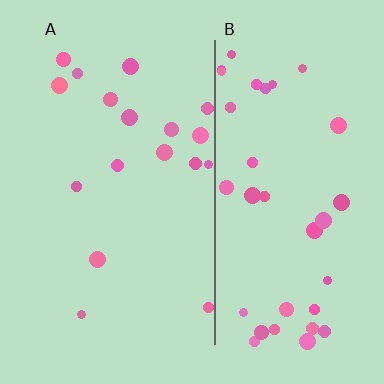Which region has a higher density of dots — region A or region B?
B (the right).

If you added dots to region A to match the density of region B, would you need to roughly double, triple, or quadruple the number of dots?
Approximately double.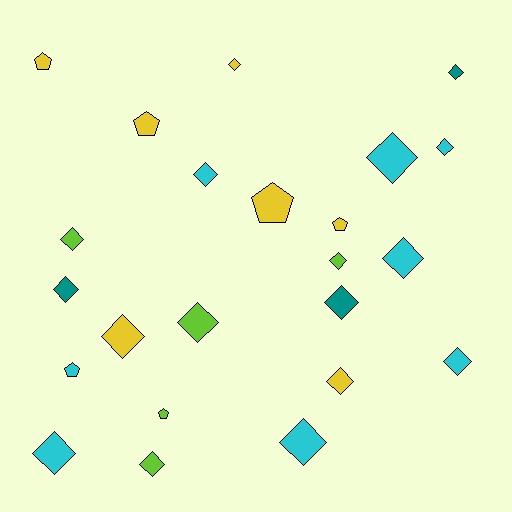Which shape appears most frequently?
Diamond, with 17 objects.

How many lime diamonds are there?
There are 4 lime diamonds.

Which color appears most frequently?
Cyan, with 8 objects.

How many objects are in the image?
There are 23 objects.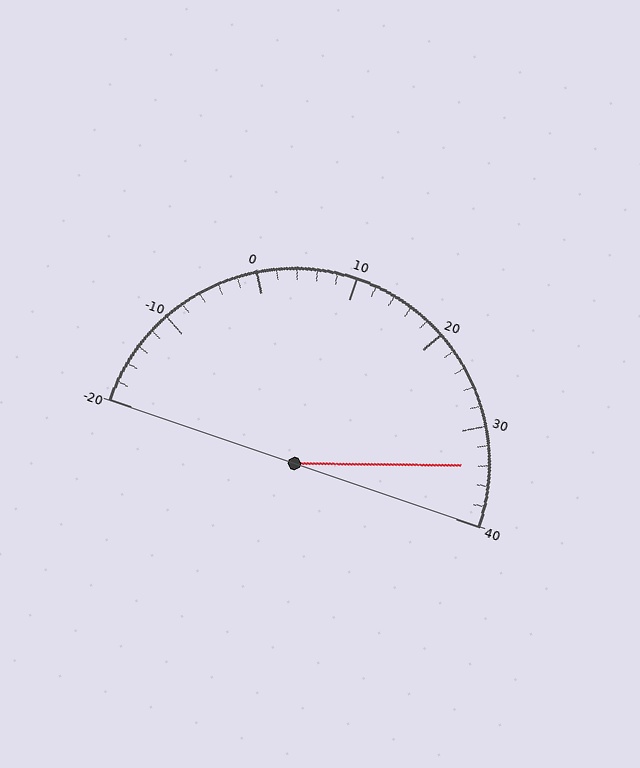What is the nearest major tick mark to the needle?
The nearest major tick mark is 30.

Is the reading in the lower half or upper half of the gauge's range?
The reading is in the upper half of the range (-20 to 40).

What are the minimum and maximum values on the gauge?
The gauge ranges from -20 to 40.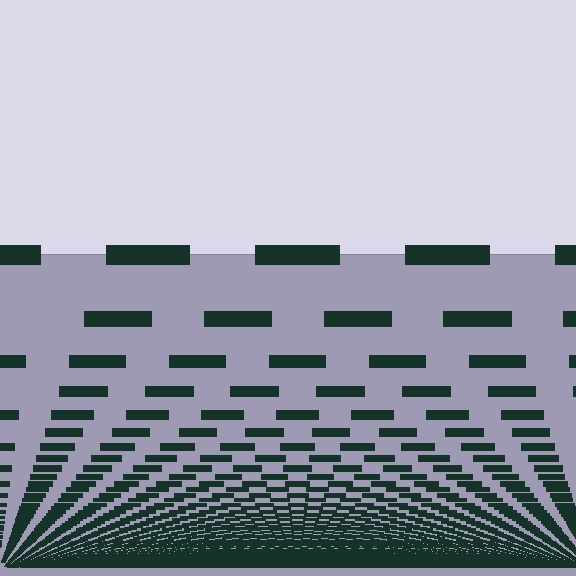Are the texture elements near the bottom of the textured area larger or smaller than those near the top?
Smaller. The gradient is inverted — elements near the bottom are smaller and denser.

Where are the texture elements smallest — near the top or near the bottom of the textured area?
Near the bottom.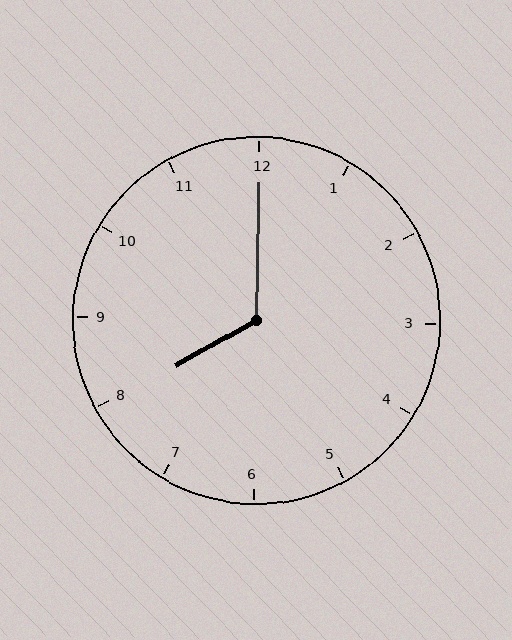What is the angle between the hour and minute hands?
Approximately 120 degrees.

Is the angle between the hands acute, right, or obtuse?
It is obtuse.